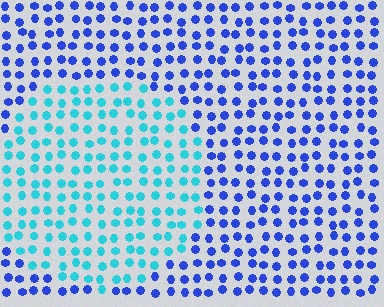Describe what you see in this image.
The image is filled with small blue elements in a uniform arrangement. A circle-shaped region is visible where the elements are tinted to a slightly different hue, forming a subtle color boundary.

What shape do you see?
I see a circle.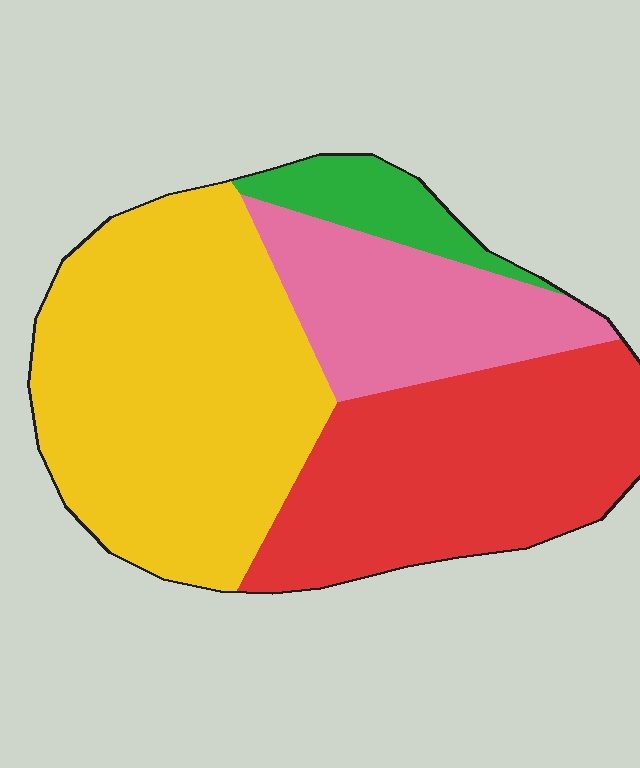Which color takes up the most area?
Yellow, at roughly 45%.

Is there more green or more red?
Red.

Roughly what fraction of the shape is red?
Red takes up about one third (1/3) of the shape.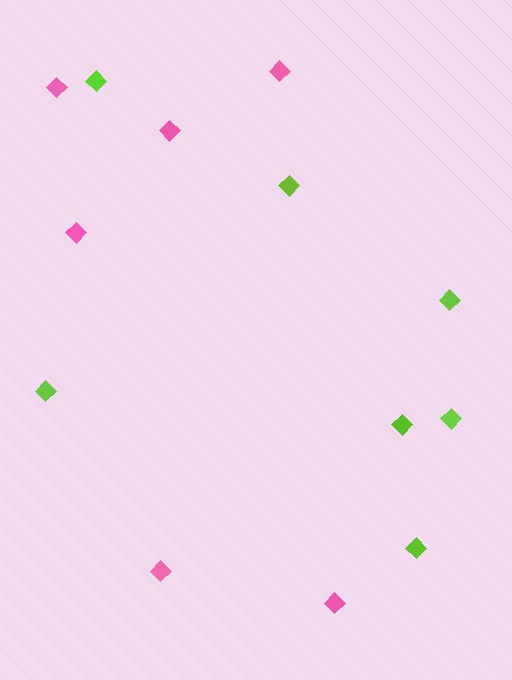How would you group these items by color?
There are 2 groups: one group of pink diamonds (6) and one group of lime diamonds (7).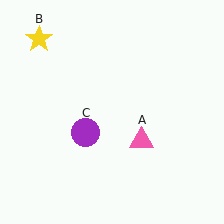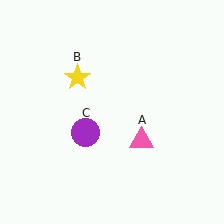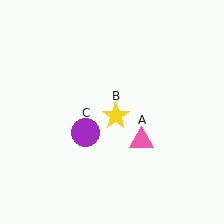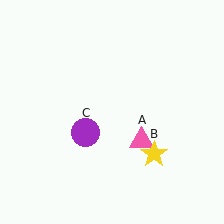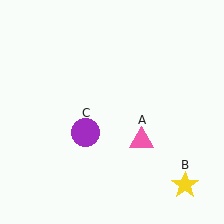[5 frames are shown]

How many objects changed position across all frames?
1 object changed position: yellow star (object B).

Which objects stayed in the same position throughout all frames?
Pink triangle (object A) and purple circle (object C) remained stationary.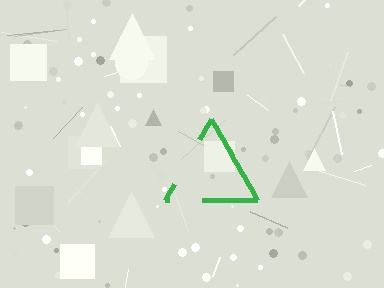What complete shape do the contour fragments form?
The contour fragments form a triangle.